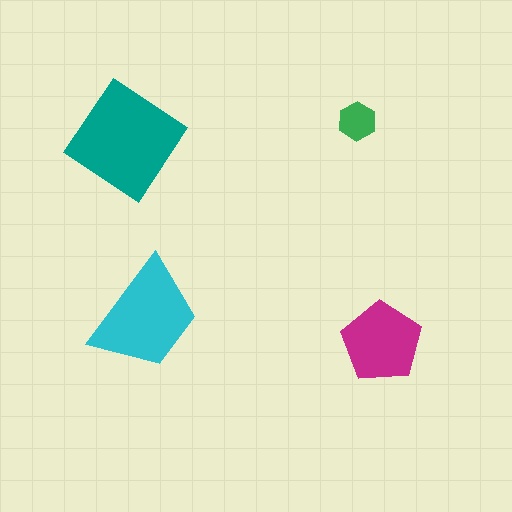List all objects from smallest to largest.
The green hexagon, the magenta pentagon, the cyan trapezoid, the teal diamond.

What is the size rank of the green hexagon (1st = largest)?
4th.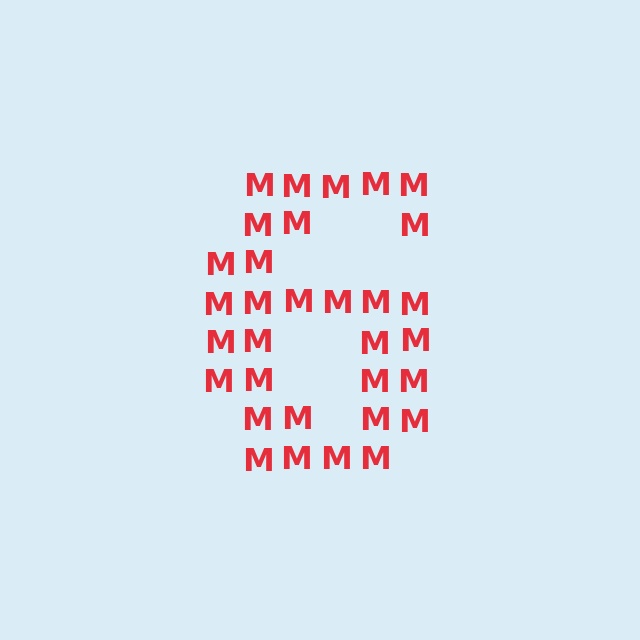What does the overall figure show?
The overall figure shows the digit 6.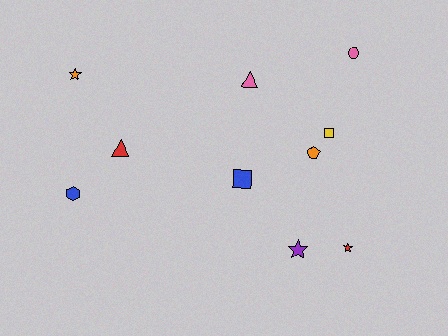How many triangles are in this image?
There are 2 triangles.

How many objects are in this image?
There are 10 objects.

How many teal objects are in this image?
There are no teal objects.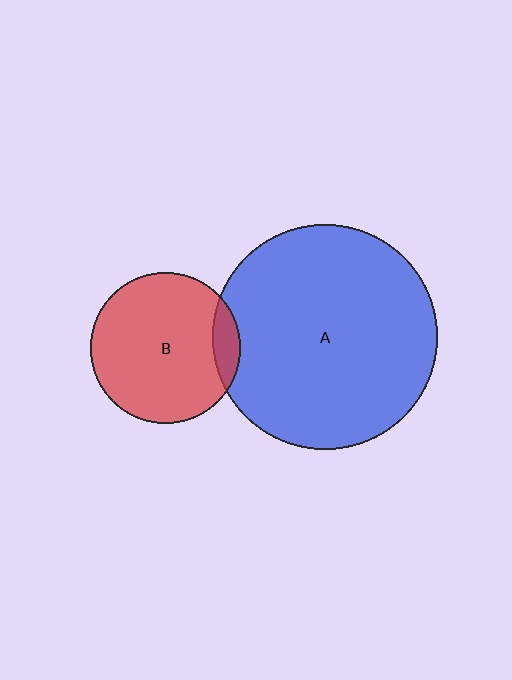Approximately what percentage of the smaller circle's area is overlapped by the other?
Approximately 10%.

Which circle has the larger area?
Circle A (blue).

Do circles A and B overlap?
Yes.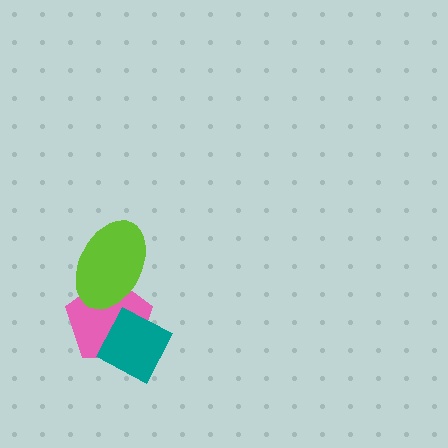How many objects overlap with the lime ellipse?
1 object overlaps with the lime ellipse.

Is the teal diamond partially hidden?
No, no other shape covers it.